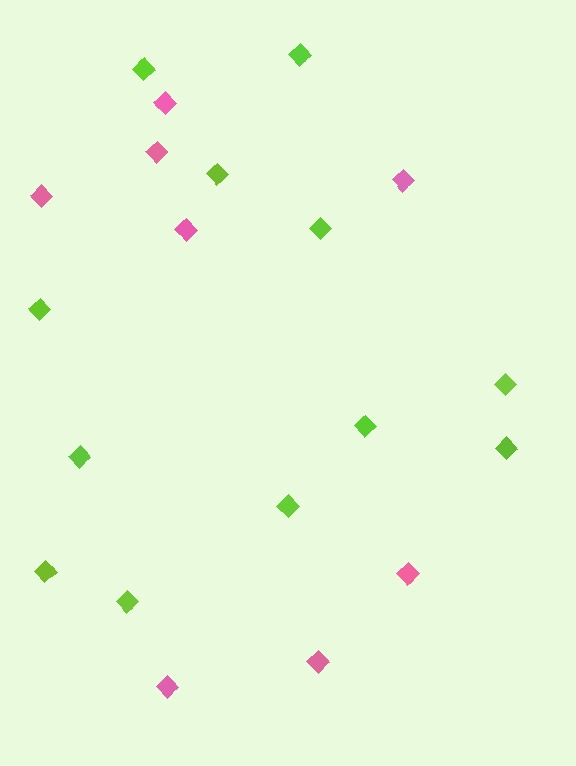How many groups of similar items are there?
There are 2 groups: one group of pink diamonds (8) and one group of lime diamonds (12).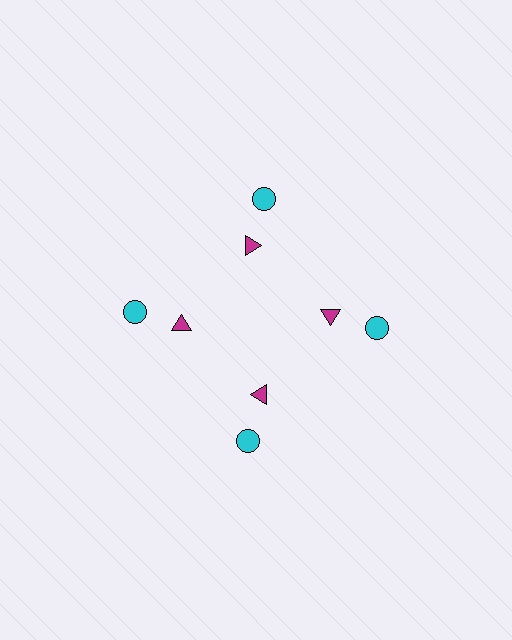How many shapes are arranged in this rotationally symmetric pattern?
There are 8 shapes, arranged in 4 groups of 2.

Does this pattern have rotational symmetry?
Yes, this pattern has 4-fold rotational symmetry. It looks the same after rotating 90 degrees around the center.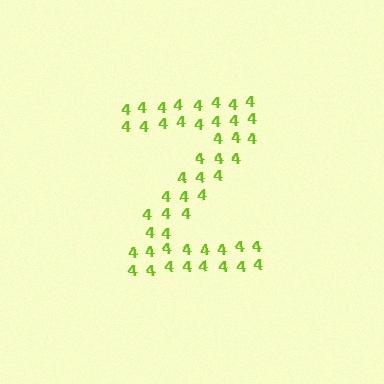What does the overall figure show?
The overall figure shows the letter Z.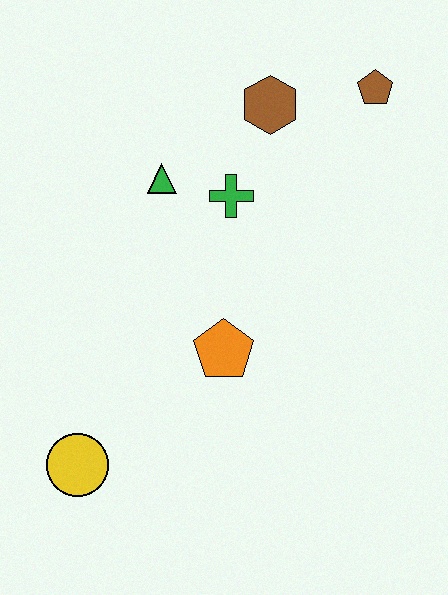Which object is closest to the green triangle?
The green cross is closest to the green triangle.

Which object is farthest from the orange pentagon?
The brown pentagon is farthest from the orange pentagon.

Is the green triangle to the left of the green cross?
Yes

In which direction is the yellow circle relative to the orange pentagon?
The yellow circle is to the left of the orange pentagon.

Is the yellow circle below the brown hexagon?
Yes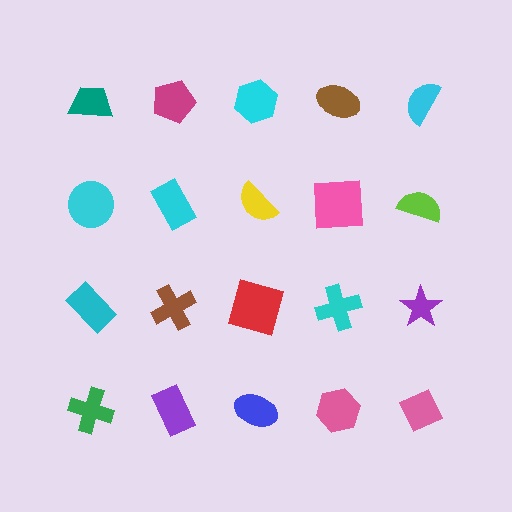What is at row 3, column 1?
A cyan rectangle.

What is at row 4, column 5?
A pink diamond.